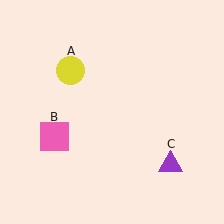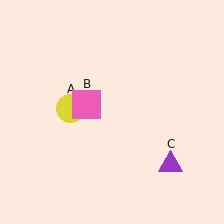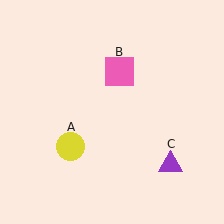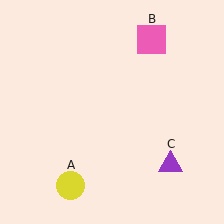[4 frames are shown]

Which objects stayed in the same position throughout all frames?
Purple triangle (object C) remained stationary.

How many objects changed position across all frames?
2 objects changed position: yellow circle (object A), pink square (object B).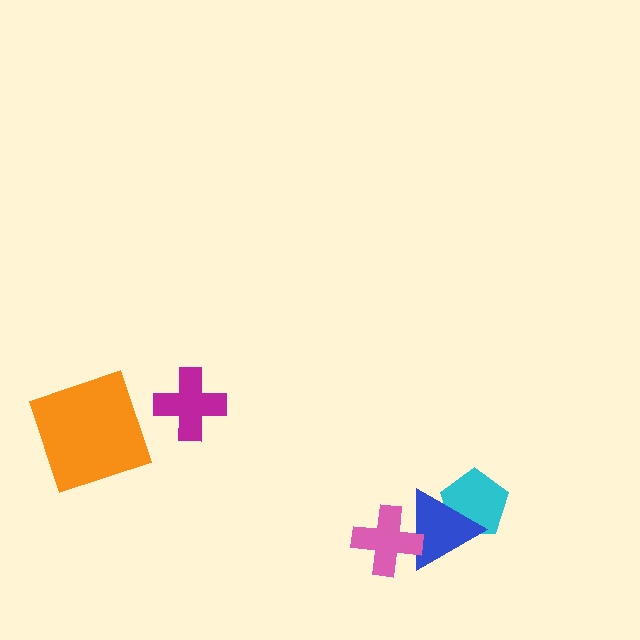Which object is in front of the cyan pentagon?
The blue triangle is in front of the cyan pentagon.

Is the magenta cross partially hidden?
No, no other shape covers it.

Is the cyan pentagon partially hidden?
Yes, it is partially covered by another shape.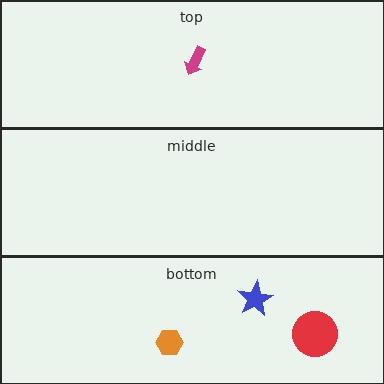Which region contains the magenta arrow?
The top region.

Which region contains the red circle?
The bottom region.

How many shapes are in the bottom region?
3.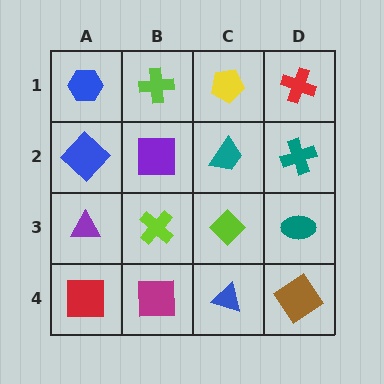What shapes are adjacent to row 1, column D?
A teal cross (row 2, column D), a yellow pentagon (row 1, column C).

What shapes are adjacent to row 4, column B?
A lime cross (row 3, column B), a red square (row 4, column A), a blue triangle (row 4, column C).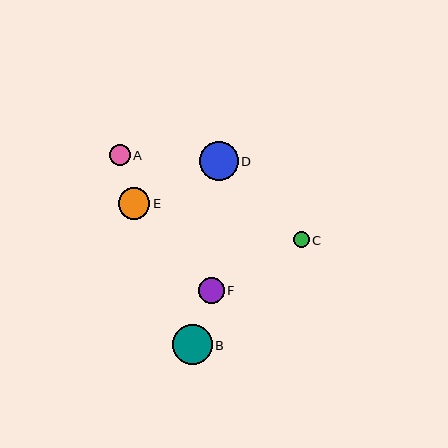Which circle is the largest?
Circle B is the largest with a size of approximately 40 pixels.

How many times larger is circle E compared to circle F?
Circle E is approximately 1.2 times the size of circle F.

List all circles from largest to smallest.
From largest to smallest: B, D, E, F, A, C.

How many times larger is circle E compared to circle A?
Circle E is approximately 1.5 times the size of circle A.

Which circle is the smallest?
Circle C is the smallest with a size of approximately 16 pixels.